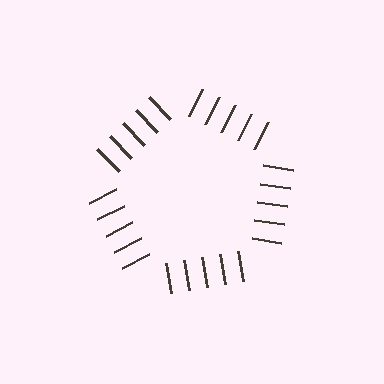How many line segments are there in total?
25 — 5 along each of the 5 edges.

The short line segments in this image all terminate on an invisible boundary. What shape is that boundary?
An illusory pentagon — the line segments terminate on its edges but no continuous stroke is drawn.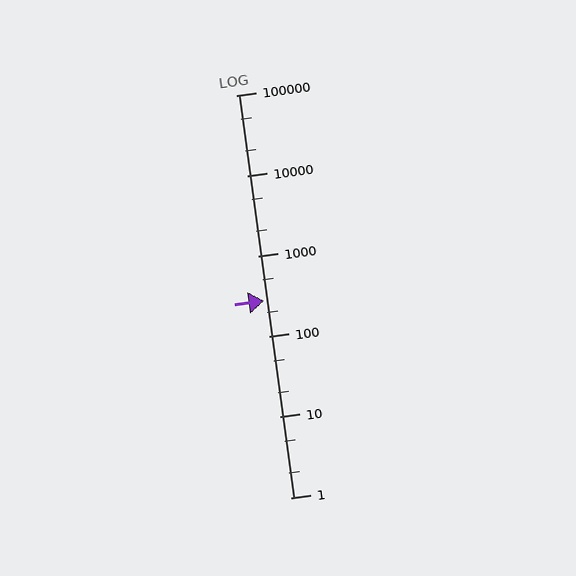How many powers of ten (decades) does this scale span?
The scale spans 5 decades, from 1 to 100000.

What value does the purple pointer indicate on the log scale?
The pointer indicates approximately 280.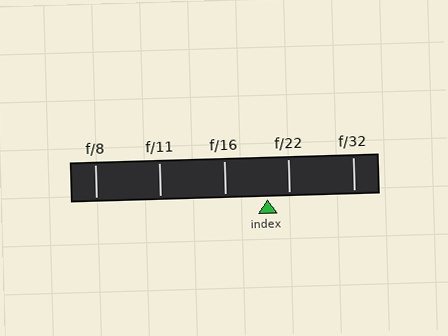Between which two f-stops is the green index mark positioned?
The index mark is between f/16 and f/22.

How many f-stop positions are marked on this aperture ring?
There are 5 f-stop positions marked.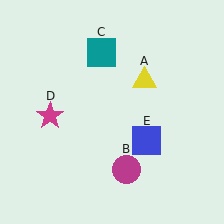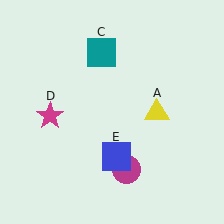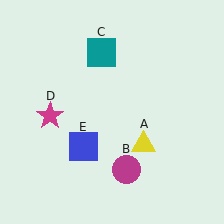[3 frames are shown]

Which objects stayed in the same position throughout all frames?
Magenta circle (object B) and teal square (object C) and magenta star (object D) remained stationary.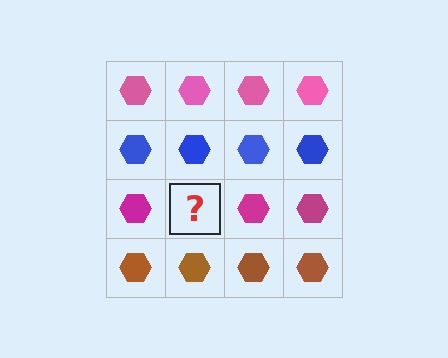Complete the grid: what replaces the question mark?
The question mark should be replaced with a magenta hexagon.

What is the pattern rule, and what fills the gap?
The rule is that each row has a consistent color. The gap should be filled with a magenta hexagon.